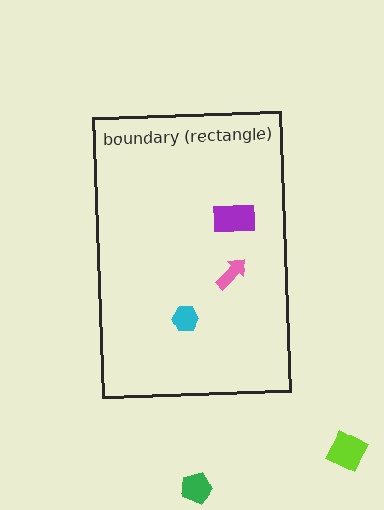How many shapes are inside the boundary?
3 inside, 2 outside.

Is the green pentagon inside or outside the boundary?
Outside.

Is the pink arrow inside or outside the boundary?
Inside.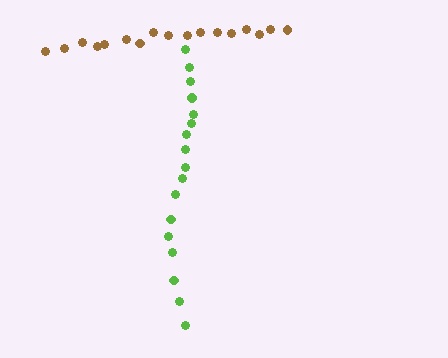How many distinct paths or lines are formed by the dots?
There are 2 distinct paths.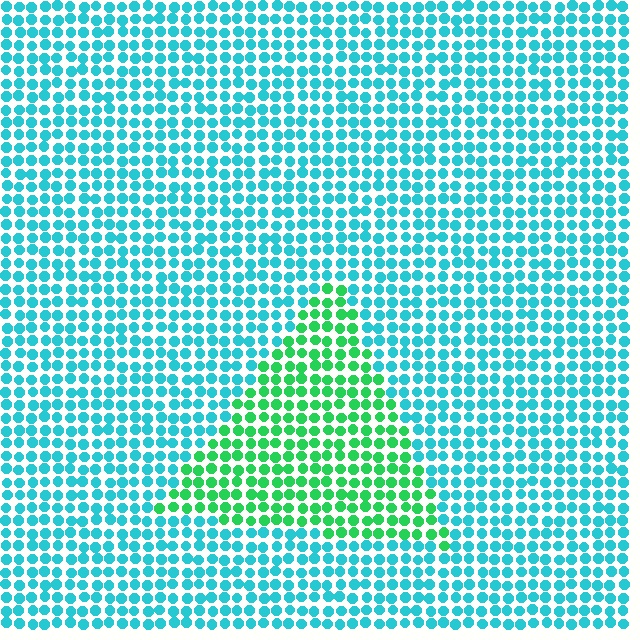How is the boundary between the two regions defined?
The boundary is defined purely by a slight shift in hue (about 47 degrees). Spacing, size, and orientation are identical on both sides.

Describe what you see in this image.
The image is filled with small cyan elements in a uniform arrangement. A triangle-shaped region is visible where the elements are tinted to a slightly different hue, forming a subtle color boundary.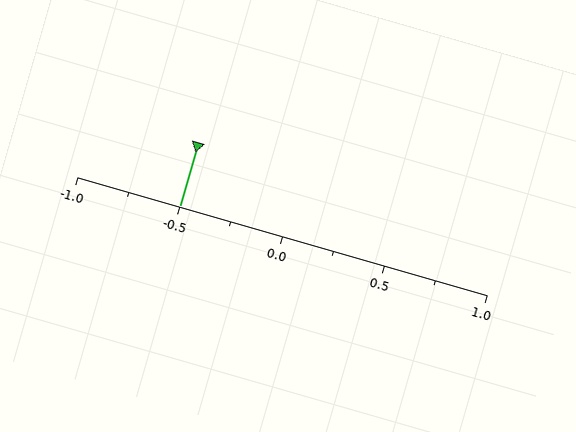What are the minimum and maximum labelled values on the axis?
The axis runs from -1.0 to 1.0.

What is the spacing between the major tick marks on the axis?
The major ticks are spaced 0.5 apart.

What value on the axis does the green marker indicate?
The marker indicates approximately -0.5.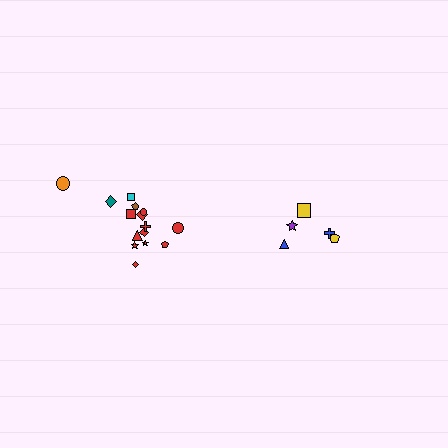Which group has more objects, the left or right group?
The left group.